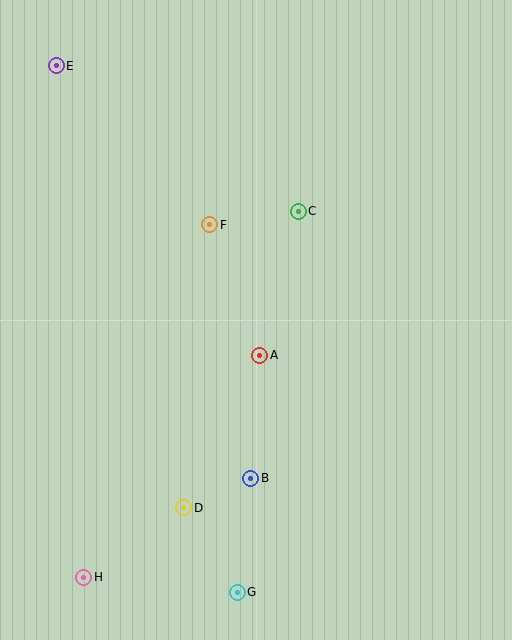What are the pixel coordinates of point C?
Point C is at (298, 211).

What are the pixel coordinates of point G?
Point G is at (237, 592).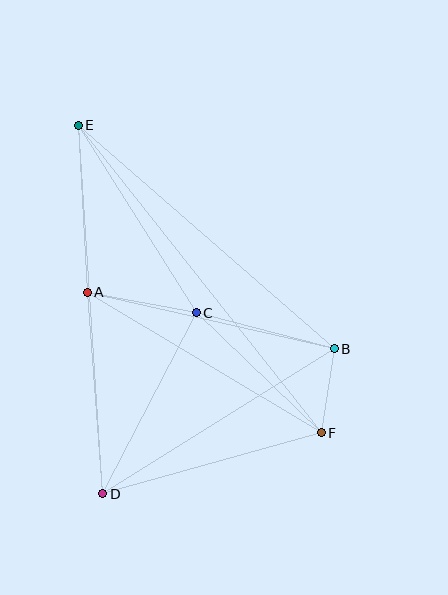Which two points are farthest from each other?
Points E and F are farthest from each other.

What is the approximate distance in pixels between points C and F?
The distance between C and F is approximately 173 pixels.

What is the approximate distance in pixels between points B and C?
The distance between B and C is approximately 143 pixels.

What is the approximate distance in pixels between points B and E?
The distance between B and E is approximately 339 pixels.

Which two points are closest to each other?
Points B and F are closest to each other.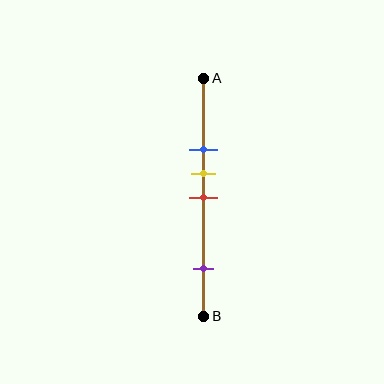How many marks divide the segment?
There are 4 marks dividing the segment.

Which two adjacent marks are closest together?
The yellow and red marks are the closest adjacent pair.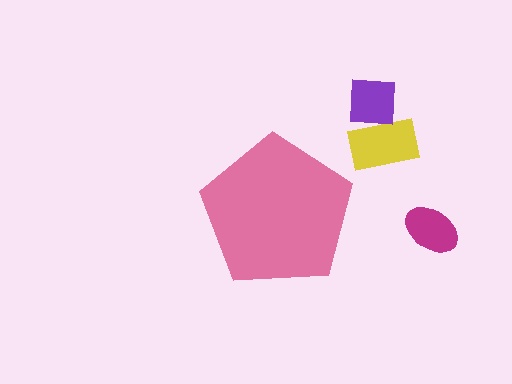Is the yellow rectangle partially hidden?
No, the yellow rectangle is fully visible.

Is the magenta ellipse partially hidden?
No, the magenta ellipse is fully visible.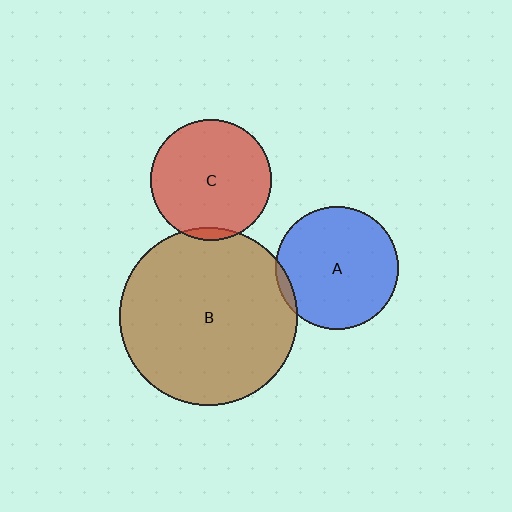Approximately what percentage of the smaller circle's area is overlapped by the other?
Approximately 5%.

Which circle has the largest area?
Circle B (brown).